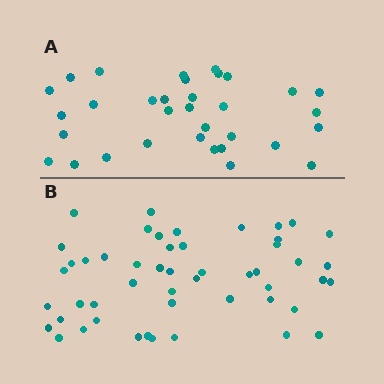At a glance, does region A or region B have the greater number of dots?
Region B (the bottom region) has more dots.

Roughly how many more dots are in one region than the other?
Region B has approximately 15 more dots than region A.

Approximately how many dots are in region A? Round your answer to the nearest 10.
About 30 dots. (The exact count is 33, which rounds to 30.)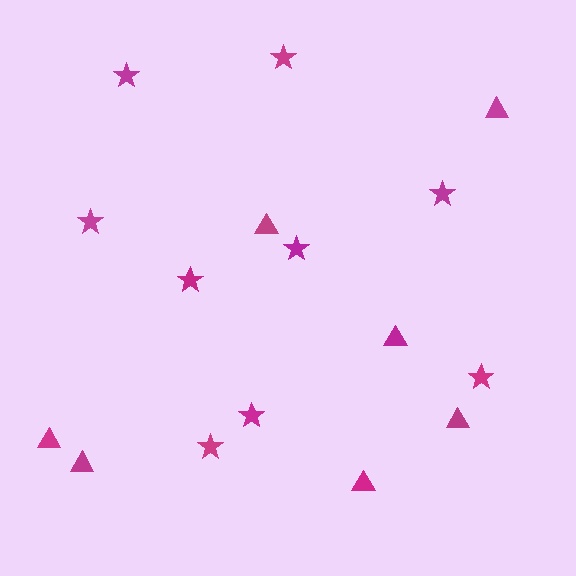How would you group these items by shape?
There are 2 groups: one group of triangles (7) and one group of stars (9).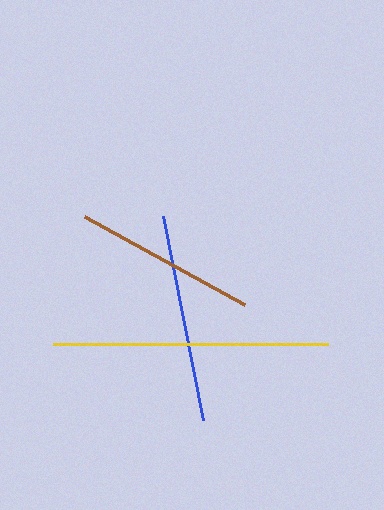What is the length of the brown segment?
The brown segment is approximately 184 pixels long.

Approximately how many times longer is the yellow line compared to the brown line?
The yellow line is approximately 1.5 times the length of the brown line.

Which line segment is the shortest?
The brown line is the shortest at approximately 184 pixels.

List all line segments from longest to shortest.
From longest to shortest: yellow, blue, brown.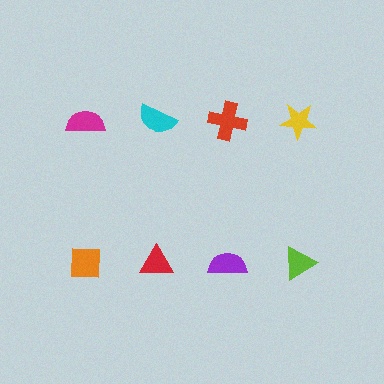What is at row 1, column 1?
A magenta semicircle.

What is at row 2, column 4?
A lime triangle.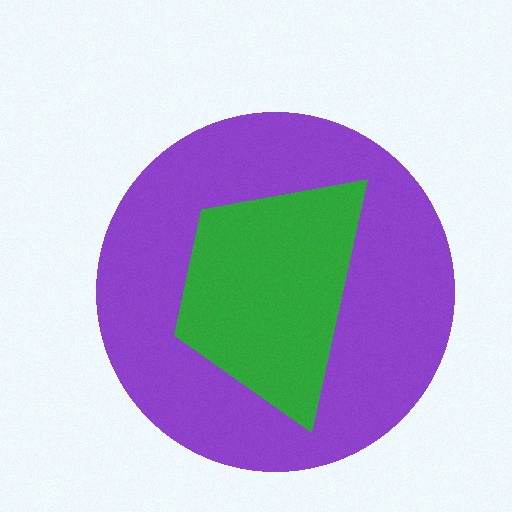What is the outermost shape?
The purple circle.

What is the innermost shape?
The green trapezoid.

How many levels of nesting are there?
2.